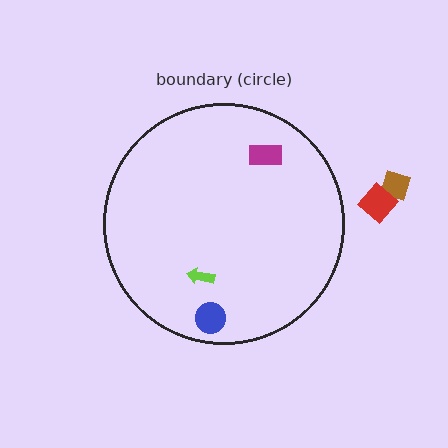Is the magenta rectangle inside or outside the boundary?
Inside.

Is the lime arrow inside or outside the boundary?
Inside.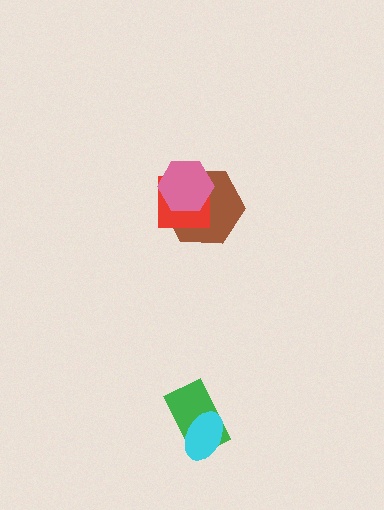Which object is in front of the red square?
The pink hexagon is in front of the red square.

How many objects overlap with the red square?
2 objects overlap with the red square.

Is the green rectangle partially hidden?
Yes, it is partially covered by another shape.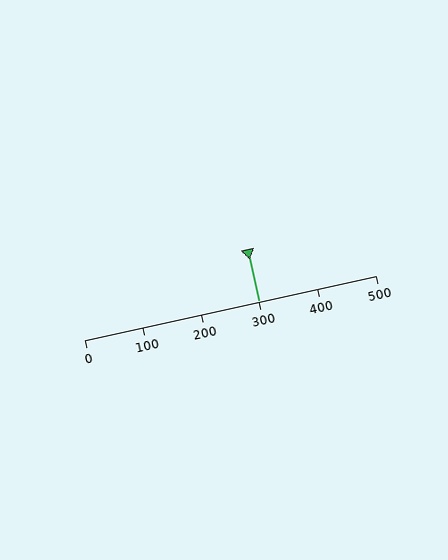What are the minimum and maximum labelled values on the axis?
The axis runs from 0 to 500.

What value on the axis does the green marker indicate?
The marker indicates approximately 300.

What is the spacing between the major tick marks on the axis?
The major ticks are spaced 100 apart.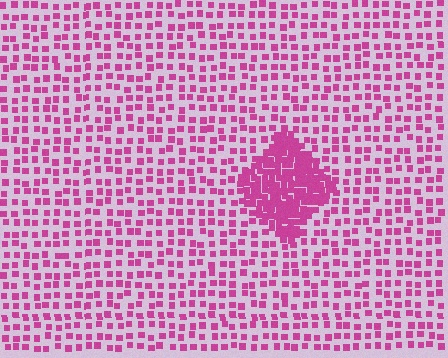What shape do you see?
I see a diamond.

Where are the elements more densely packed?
The elements are more densely packed inside the diamond boundary.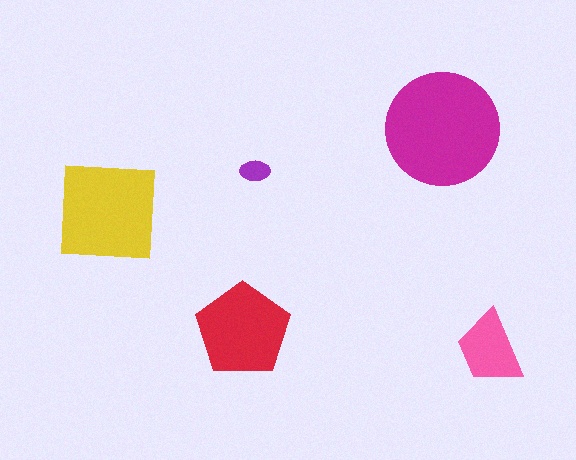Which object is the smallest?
The purple ellipse.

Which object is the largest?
The magenta circle.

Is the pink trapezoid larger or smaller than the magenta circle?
Smaller.